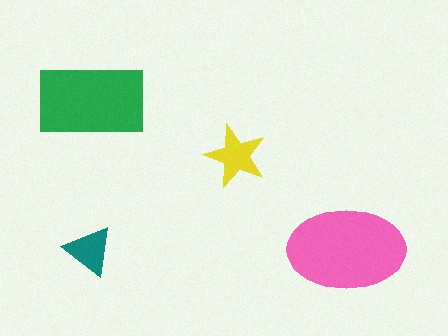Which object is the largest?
The pink ellipse.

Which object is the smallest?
The teal triangle.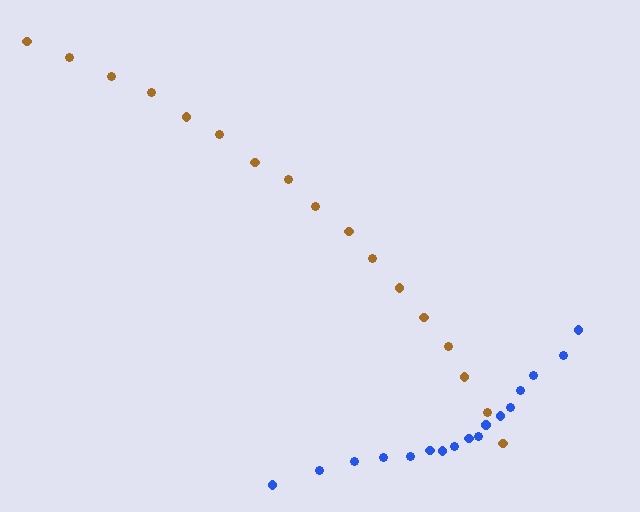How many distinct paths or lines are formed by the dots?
There are 2 distinct paths.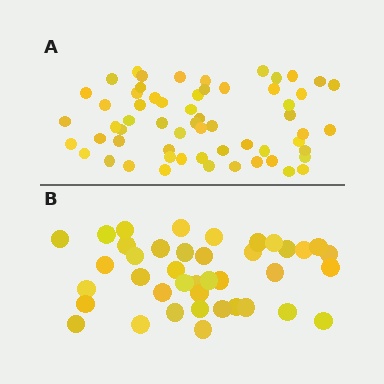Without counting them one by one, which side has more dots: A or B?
Region A (the top region) has more dots.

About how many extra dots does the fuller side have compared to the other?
Region A has approximately 20 more dots than region B.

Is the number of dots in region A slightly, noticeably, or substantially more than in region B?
Region A has substantially more. The ratio is roughly 1.5 to 1.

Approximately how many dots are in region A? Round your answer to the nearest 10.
About 60 dots.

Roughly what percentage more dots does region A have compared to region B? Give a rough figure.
About 50% more.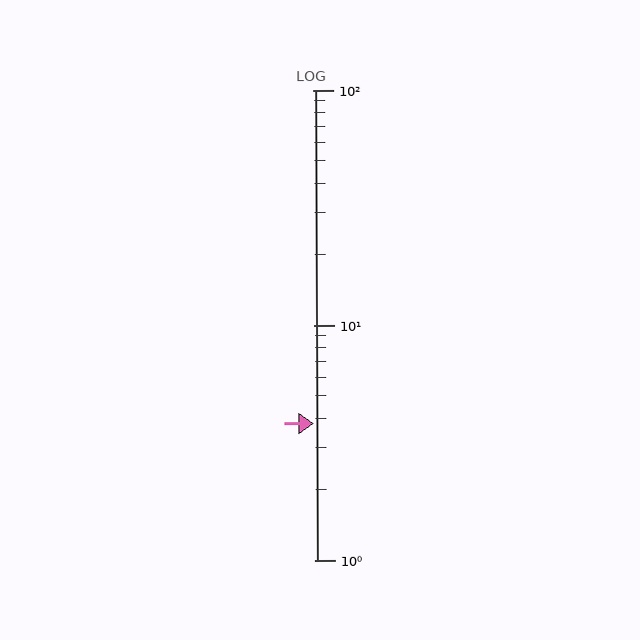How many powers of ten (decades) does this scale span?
The scale spans 2 decades, from 1 to 100.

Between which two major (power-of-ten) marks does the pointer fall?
The pointer is between 1 and 10.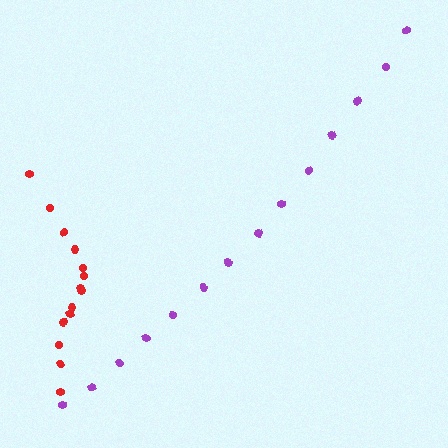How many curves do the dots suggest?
There are 2 distinct paths.